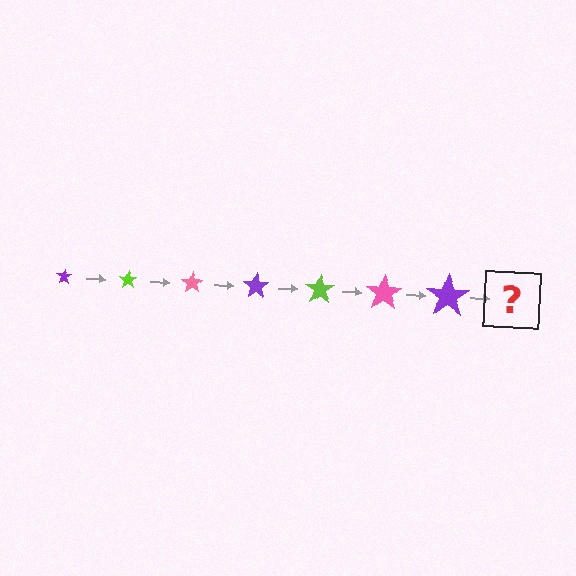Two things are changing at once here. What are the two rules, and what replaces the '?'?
The two rules are that the star grows larger each step and the color cycles through purple, lime, and pink. The '?' should be a lime star, larger than the previous one.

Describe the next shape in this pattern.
It should be a lime star, larger than the previous one.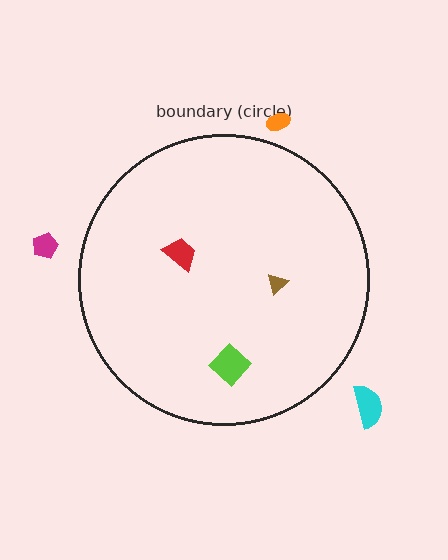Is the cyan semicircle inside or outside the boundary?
Outside.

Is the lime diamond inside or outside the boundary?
Inside.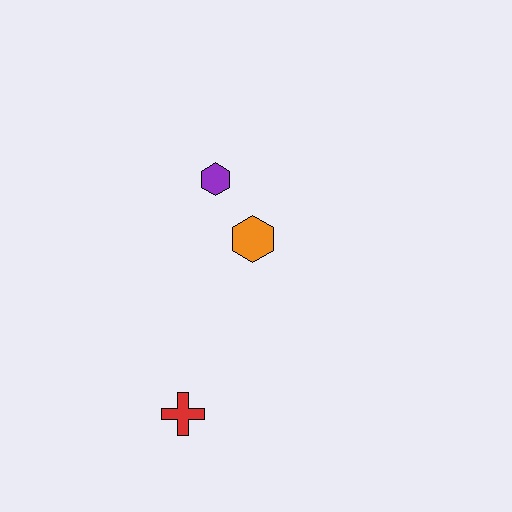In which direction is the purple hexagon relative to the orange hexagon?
The purple hexagon is above the orange hexagon.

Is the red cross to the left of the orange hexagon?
Yes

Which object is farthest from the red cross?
The purple hexagon is farthest from the red cross.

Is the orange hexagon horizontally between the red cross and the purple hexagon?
No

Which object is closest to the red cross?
The orange hexagon is closest to the red cross.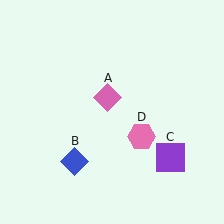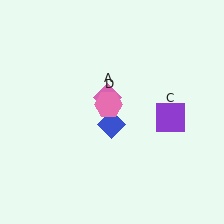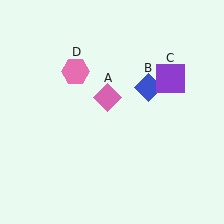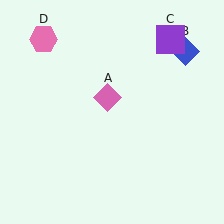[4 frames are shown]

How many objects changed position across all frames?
3 objects changed position: blue diamond (object B), purple square (object C), pink hexagon (object D).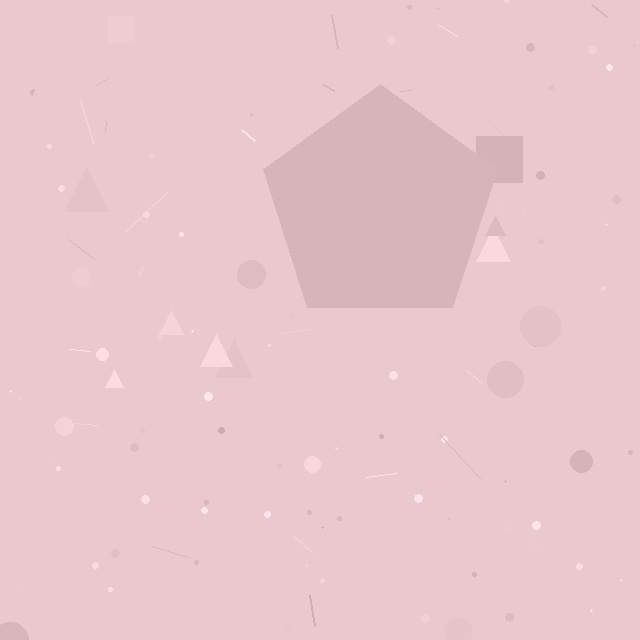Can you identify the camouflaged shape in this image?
The camouflaged shape is a pentagon.